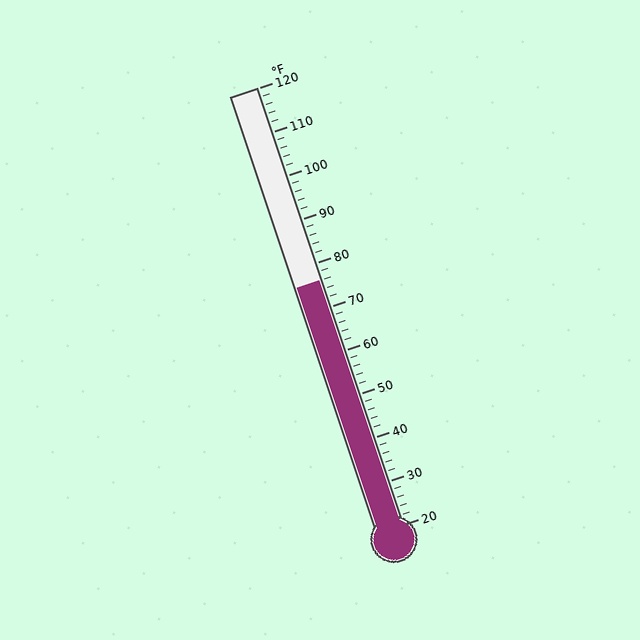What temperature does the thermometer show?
The thermometer shows approximately 76°F.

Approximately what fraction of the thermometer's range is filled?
The thermometer is filled to approximately 55% of its range.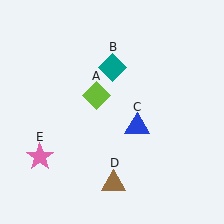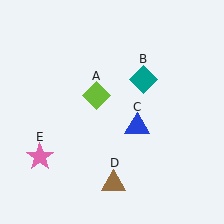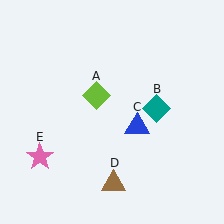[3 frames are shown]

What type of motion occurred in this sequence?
The teal diamond (object B) rotated clockwise around the center of the scene.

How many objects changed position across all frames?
1 object changed position: teal diamond (object B).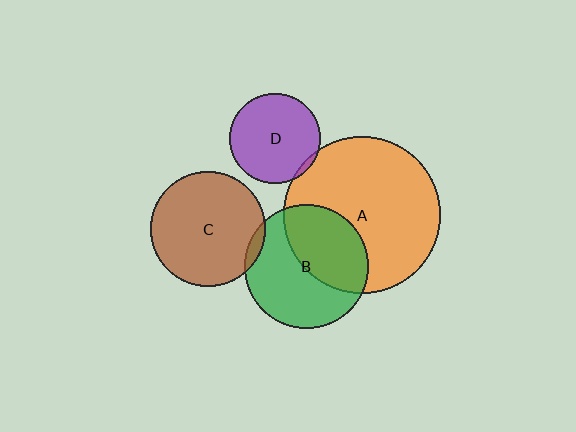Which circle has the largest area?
Circle A (orange).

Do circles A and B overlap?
Yes.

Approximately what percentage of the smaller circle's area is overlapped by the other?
Approximately 45%.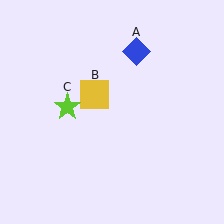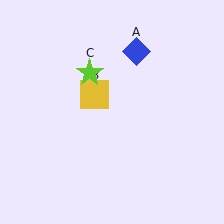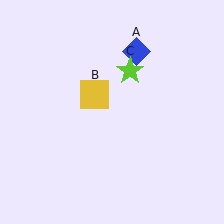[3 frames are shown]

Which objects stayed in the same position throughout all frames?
Blue diamond (object A) and yellow square (object B) remained stationary.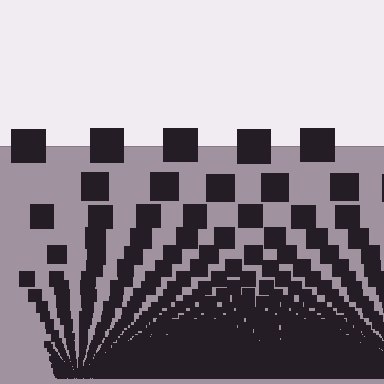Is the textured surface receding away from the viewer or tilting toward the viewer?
The surface appears to tilt toward the viewer. Texture elements get larger and sparser toward the top.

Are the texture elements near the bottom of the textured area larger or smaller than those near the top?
Smaller. The gradient is inverted — elements near the bottom are smaller and denser.